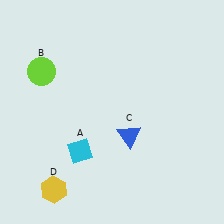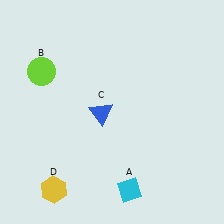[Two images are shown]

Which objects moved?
The objects that moved are: the cyan diamond (A), the blue triangle (C).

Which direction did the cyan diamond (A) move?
The cyan diamond (A) moved right.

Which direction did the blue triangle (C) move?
The blue triangle (C) moved left.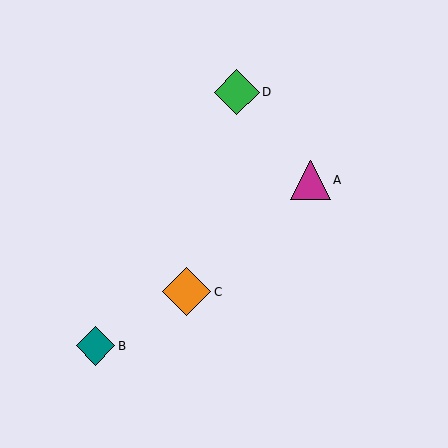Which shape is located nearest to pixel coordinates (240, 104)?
The green diamond (labeled D) at (237, 92) is nearest to that location.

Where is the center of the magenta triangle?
The center of the magenta triangle is at (311, 180).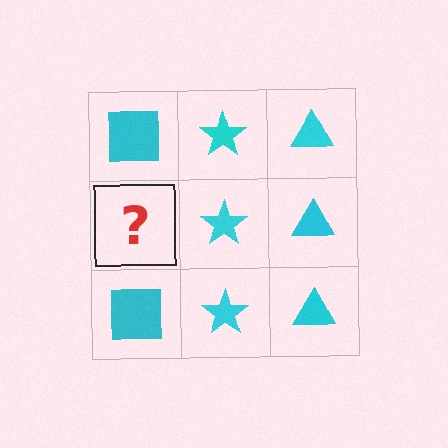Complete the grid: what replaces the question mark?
The question mark should be replaced with a cyan square.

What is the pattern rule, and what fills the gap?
The rule is that each column has a consistent shape. The gap should be filled with a cyan square.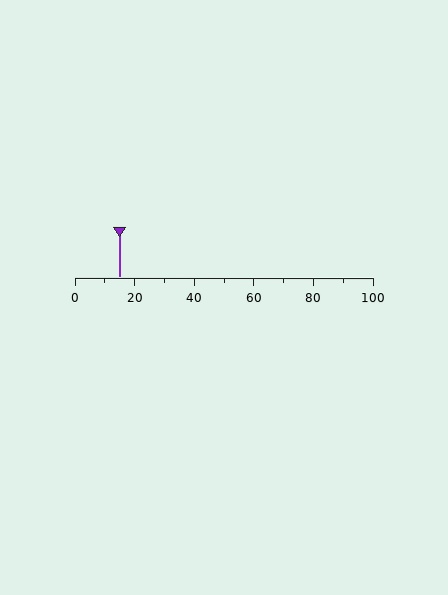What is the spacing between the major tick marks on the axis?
The major ticks are spaced 20 apart.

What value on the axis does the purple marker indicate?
The marker indicates approximately 15.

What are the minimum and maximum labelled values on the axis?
The axis runs from 0 to 100.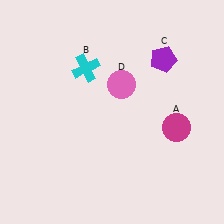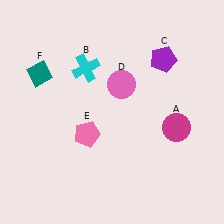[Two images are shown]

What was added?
A pink pentagon (E), a teal diamond (F) were added in Image 2.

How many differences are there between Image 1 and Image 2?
There are 2 differences between the two images.